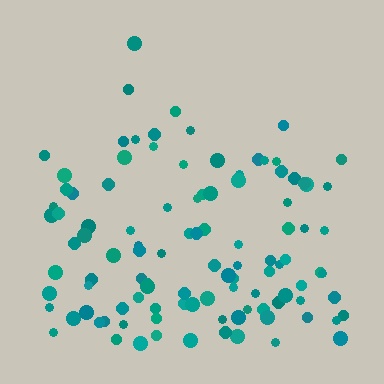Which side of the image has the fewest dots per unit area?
The top.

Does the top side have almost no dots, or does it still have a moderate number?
Still a moderate number, just noticeably fewer than the bottom.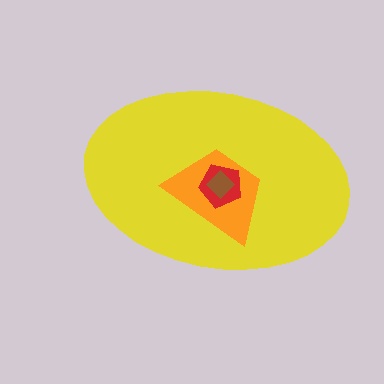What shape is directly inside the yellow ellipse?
The orange trapezoid.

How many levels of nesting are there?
4.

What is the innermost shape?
The brown diamond.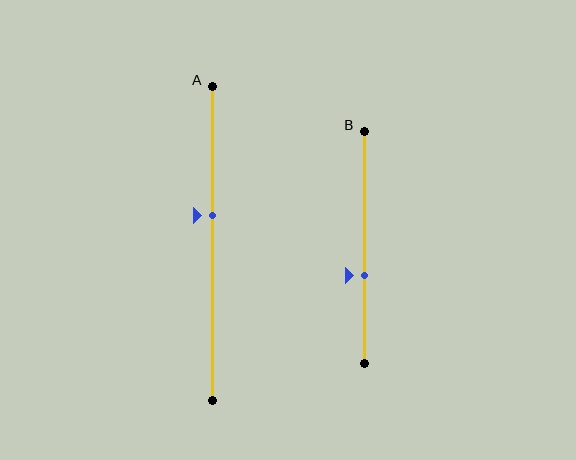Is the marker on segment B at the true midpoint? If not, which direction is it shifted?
No, the marker on segment B is shifted downward by about 12% of the segment length.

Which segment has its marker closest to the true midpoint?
Segment A has its marker closest to the true midpoint.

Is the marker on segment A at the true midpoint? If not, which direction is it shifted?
No, the marker on segment A is shifted upward by about 9% of the segment length.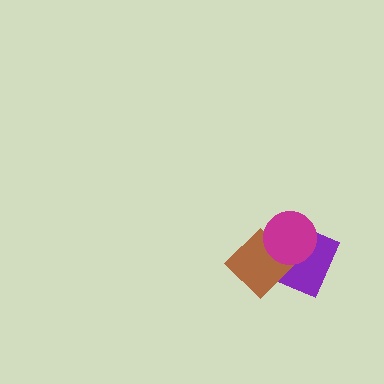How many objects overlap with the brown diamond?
2 objects overlap with the brown diamond.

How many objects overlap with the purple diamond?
2 objects overlap with the purple diamond.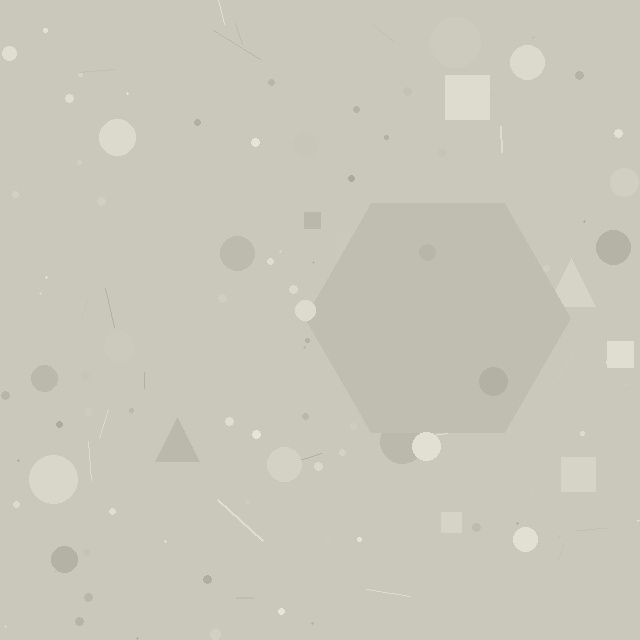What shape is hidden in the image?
A hexagon is hidden in the image.